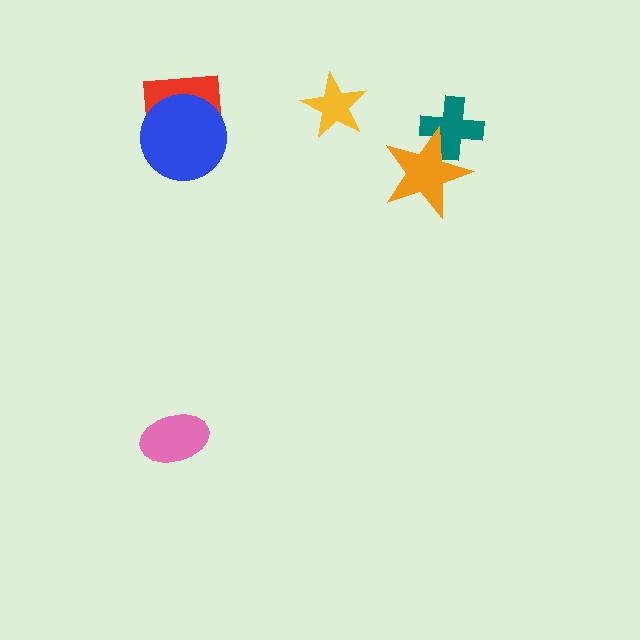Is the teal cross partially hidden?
Yes, it is partially covered by another shape.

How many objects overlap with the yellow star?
0 objects overlap with the yellow star.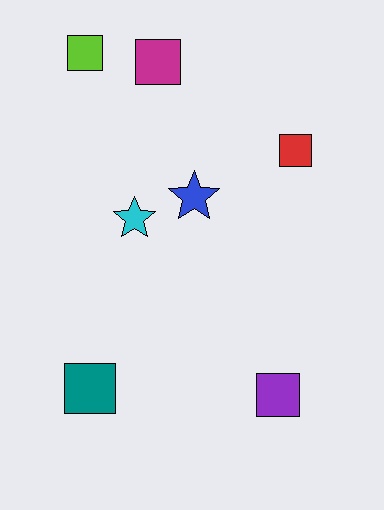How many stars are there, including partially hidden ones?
There are 2 stars.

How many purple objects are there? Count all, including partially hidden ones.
There is 1 purple object.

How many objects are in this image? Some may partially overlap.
There are 7 objects.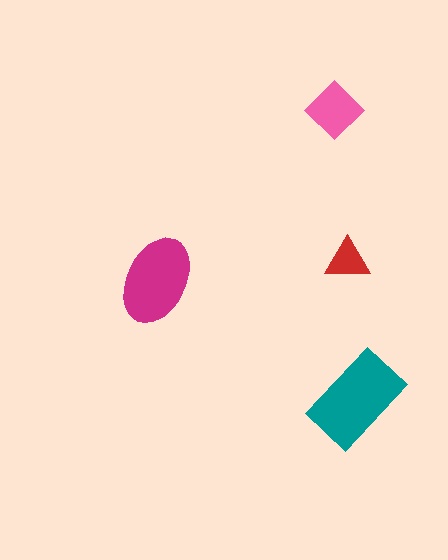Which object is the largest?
The teal rectangle.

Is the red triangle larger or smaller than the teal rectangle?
Smaller.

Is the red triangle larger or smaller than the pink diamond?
Smaller.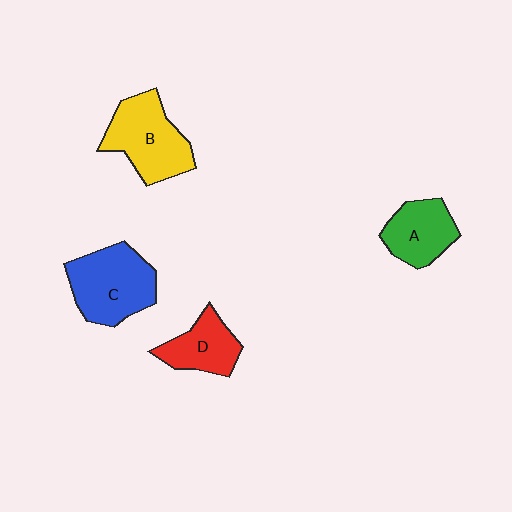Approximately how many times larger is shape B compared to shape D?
Approximately 1.5 times.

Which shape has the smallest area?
Shape D (red).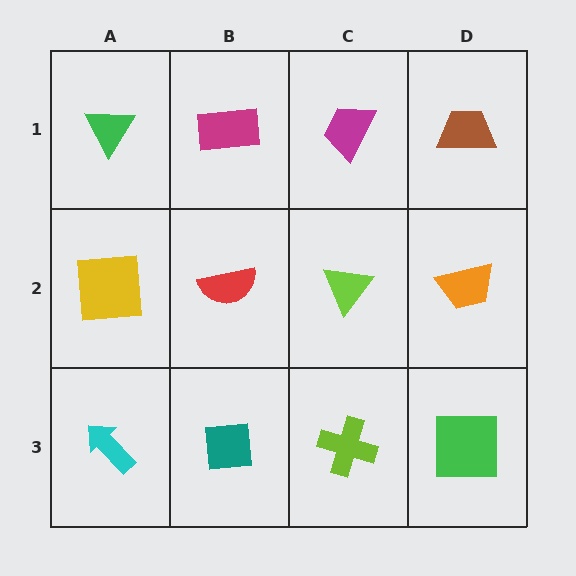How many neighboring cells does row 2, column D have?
3.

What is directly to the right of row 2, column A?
A red semicircle.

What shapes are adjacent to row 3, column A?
A yellow square (row 2, column A), a teal square (row 3, column B).